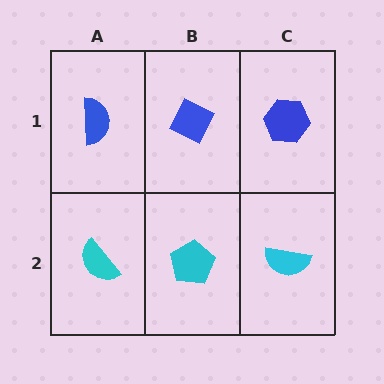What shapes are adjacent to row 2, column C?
A blue hexagon (row 1, column C), a cyan pentagon (row 2, column B).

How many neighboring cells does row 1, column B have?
3.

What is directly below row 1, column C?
A cyan semicircle.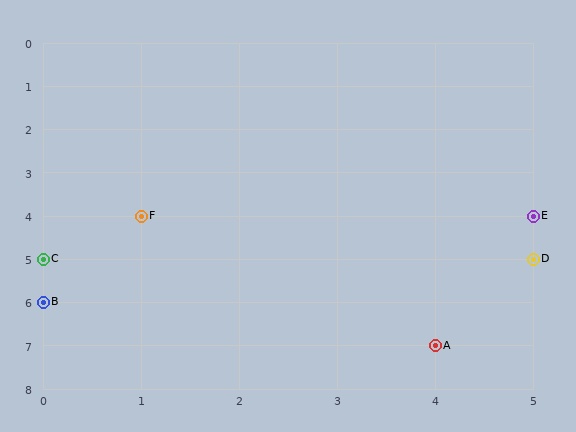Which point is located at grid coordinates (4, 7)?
Point A is at (4, 7).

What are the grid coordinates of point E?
Point E is at grid coordinates (5, 4).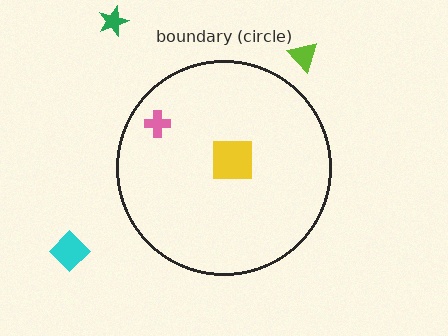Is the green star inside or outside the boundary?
Outside.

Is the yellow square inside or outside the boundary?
Inside.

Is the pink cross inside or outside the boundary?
Inside.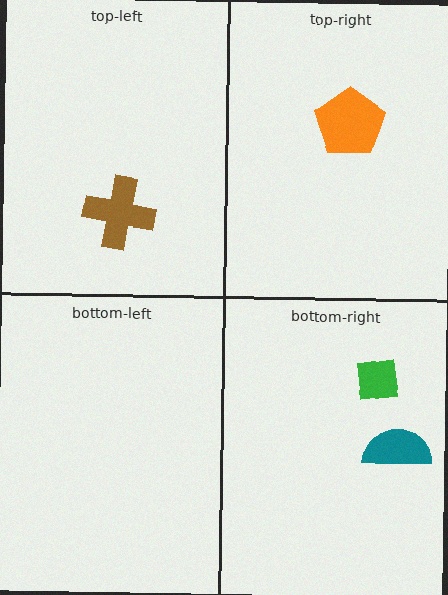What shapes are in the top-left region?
The brown cross.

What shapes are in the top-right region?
The orange pentagon.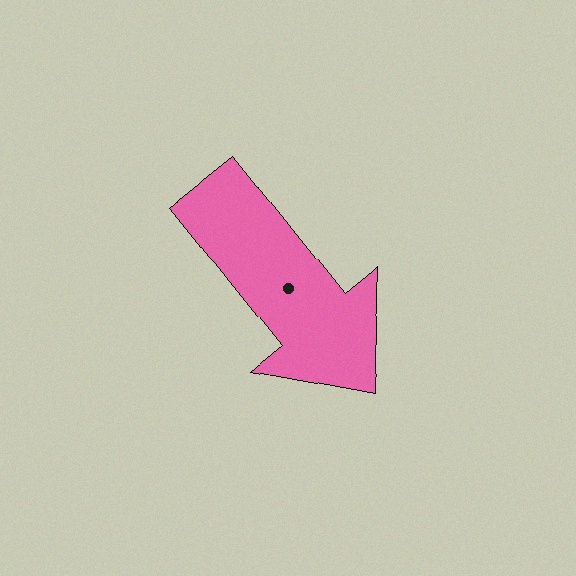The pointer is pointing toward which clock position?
Roughly 5 o'clock.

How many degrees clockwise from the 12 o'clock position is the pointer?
Approximately 141 degrees.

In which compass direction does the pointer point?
Southeast.